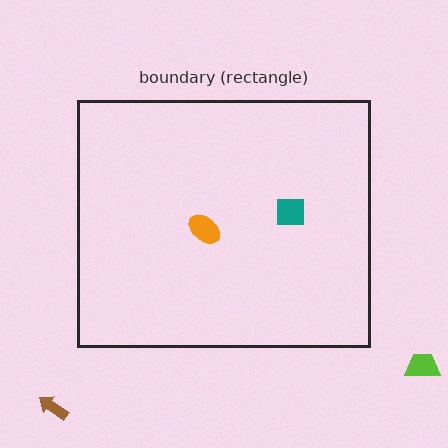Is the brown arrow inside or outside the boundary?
Outside.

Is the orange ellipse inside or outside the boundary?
Inside.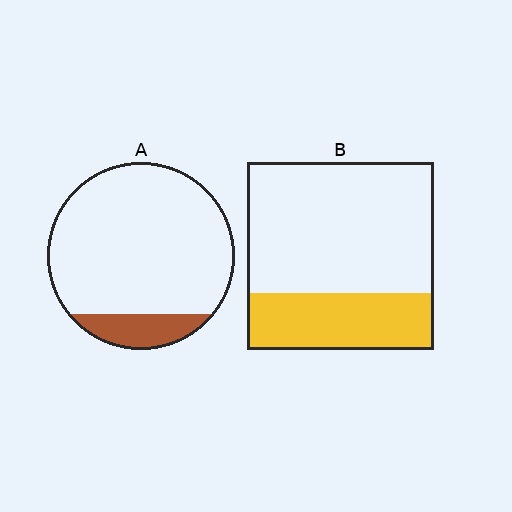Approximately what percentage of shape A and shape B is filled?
A is approximately 15% and B is approximately 30%.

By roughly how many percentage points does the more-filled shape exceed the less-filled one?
By roughly 15 percentage points (B over A).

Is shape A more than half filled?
No.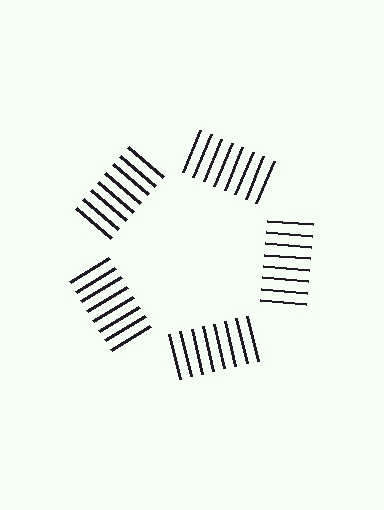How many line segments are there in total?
40 — 8 along each of the 5 edges.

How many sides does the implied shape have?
5 sides — the line-ends trace a pentagon.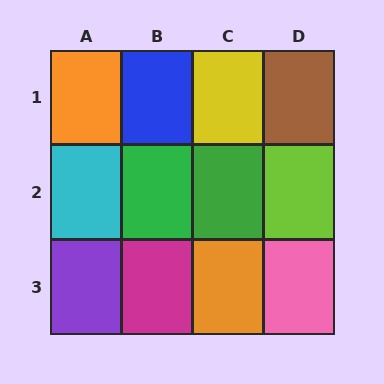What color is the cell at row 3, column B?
Magenta.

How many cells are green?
2 cells are green.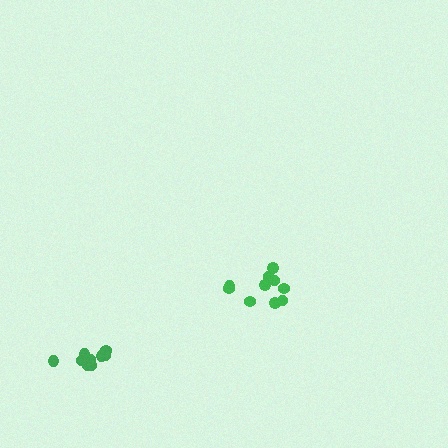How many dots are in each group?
Group 1: 10 dots, Group 2: 9 dots (19 total).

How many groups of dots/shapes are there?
There are 2 groups.